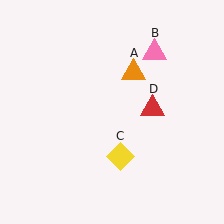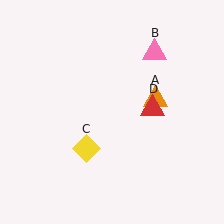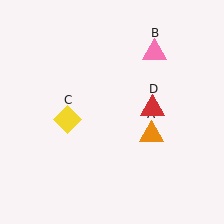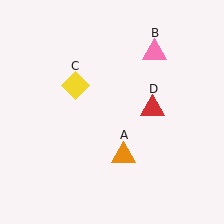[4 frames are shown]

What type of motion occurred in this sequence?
The orange triangle (object A), yellow diamond (object C) rotated clockwise around the center of the scene.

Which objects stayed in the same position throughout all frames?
Pink triangle (object B) and red triangle (object D) remained stationary.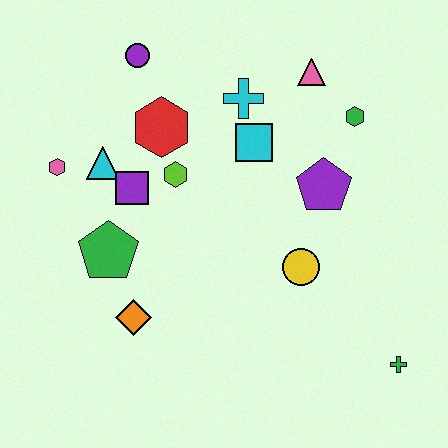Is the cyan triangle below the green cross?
No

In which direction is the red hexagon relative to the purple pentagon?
The red hexagon is to the left of the purple pentagon.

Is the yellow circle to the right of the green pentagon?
Yes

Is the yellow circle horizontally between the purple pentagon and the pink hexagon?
Yes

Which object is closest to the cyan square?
The cyan cross is closest to the cyan square.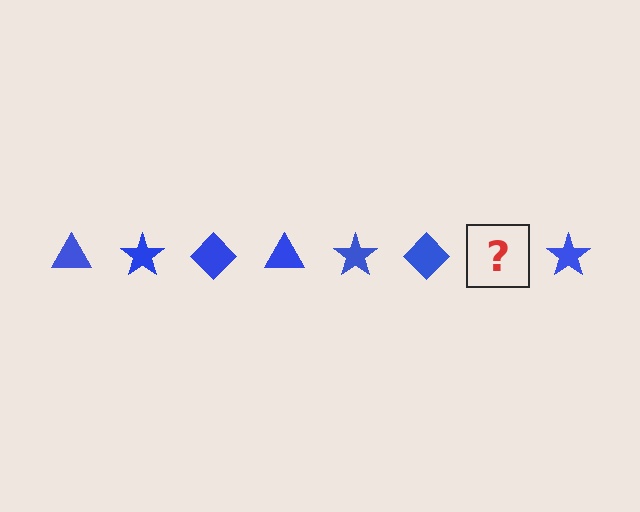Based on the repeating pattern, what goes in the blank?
The blank should be a blue triangle.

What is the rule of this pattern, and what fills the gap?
The rule is that the pattern cycles through triangle, star, diamond shapes in blue. The gap should be filled with a blue triangle.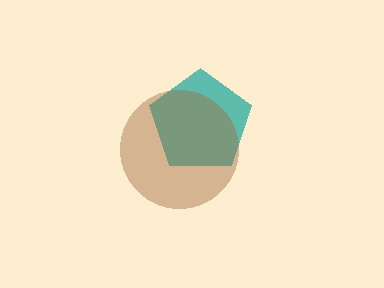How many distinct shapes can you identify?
There are 2 distinct shapes: a teal pentagon, a brown circle.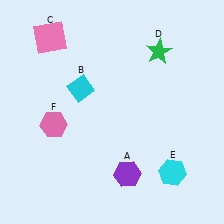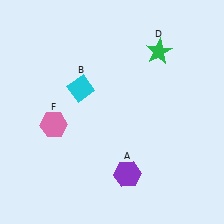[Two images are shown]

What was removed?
The pink square (C), the cyan hexagon (E) were removed in Image 2.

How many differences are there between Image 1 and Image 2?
There are 2 differences between the two images.